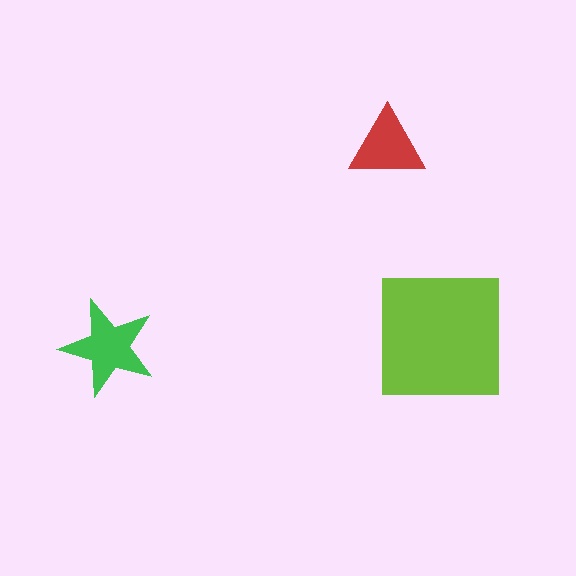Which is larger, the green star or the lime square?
The lime square.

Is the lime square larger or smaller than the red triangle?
Larger.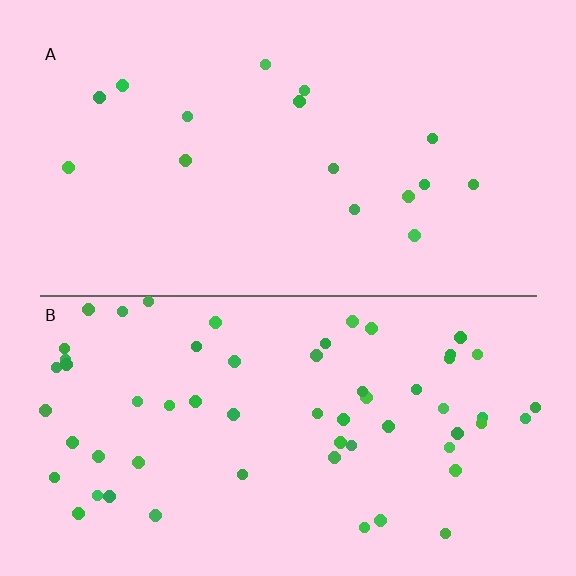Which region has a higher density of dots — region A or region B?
B (the bottom).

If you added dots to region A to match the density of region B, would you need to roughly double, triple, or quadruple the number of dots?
Approximately quadruple.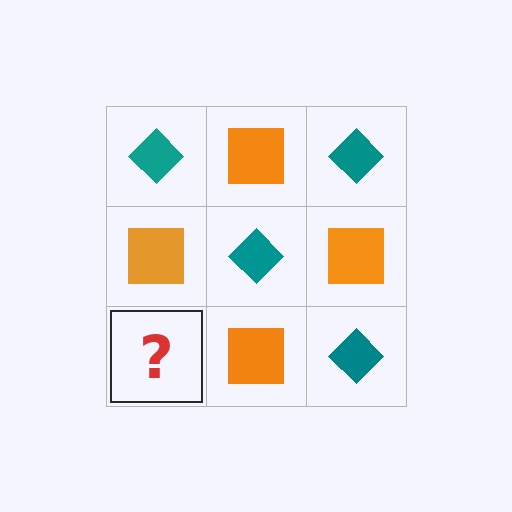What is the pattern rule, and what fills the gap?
The rule is that it alternates teal diamond and orange square in a checkerboard pattern. The gap should be filled with a teal diamond.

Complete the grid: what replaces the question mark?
The question mark should be replaced with a teal diamond.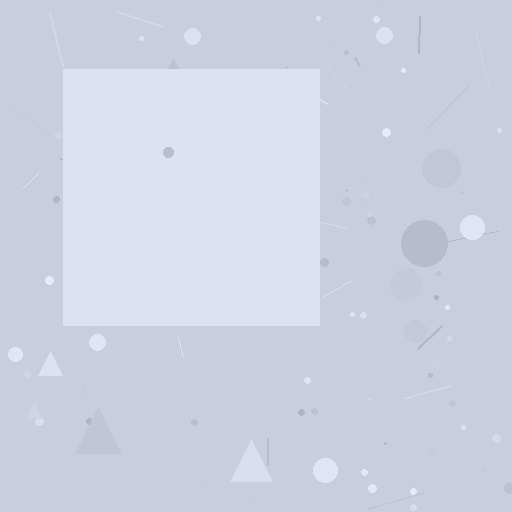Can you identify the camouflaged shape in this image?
The camouflaged shape is a square.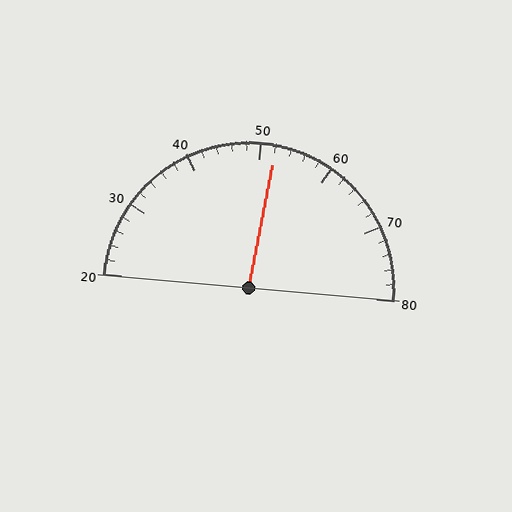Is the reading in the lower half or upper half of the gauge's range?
The reading is in the upper half of the range (20 to 80).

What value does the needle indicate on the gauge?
The needle indicates approximately 52.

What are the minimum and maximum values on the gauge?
The gauge ranges from 20 to 80.